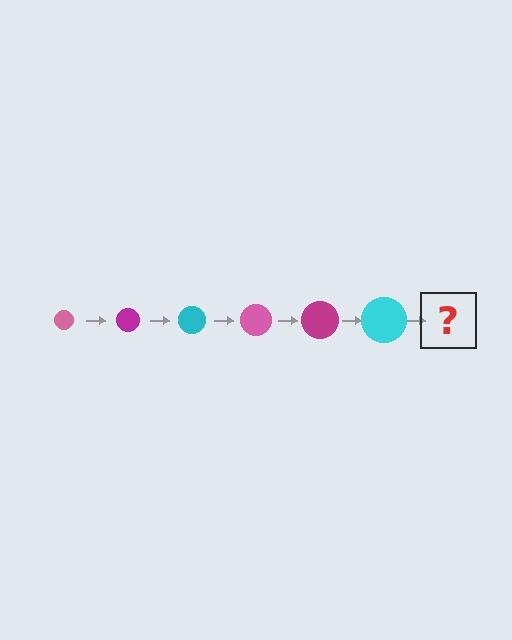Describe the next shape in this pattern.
It should be a pink circle, larger than the previous one.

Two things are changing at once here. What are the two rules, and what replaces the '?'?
The two rules are that the circle grows larger each step and the color cycles through pink, magenta, and cyan. The '?' should be a pink circle, larger than the previous one.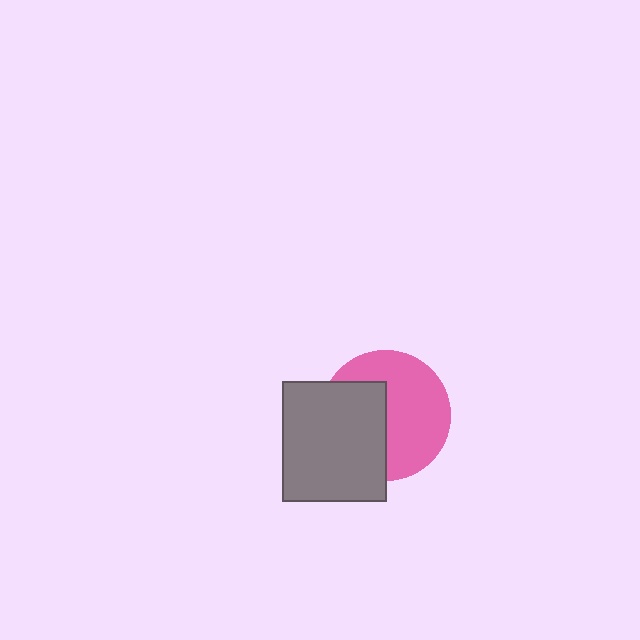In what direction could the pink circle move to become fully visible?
The pink circle could move right. That would shift it out from behind the gray rectangle entirely.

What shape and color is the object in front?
The object in front is a gray rectangle.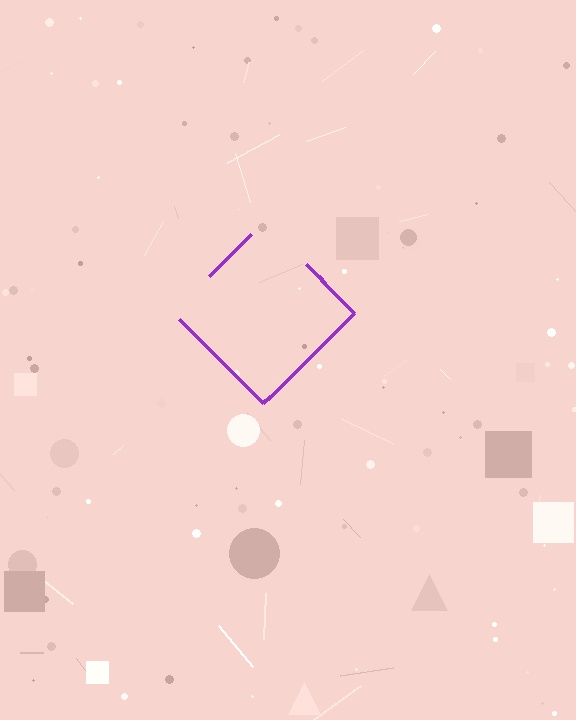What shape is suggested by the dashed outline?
The dashed outline suggests a diamond.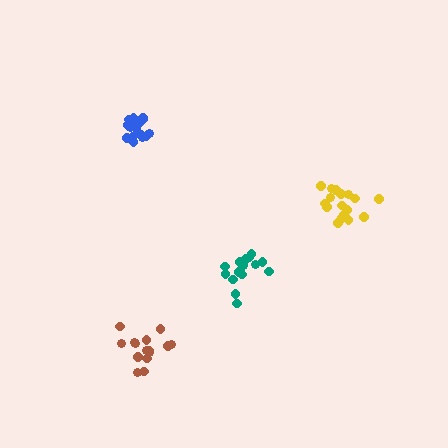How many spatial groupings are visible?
There are 4 spatial groupings.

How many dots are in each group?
Group 1: 16 dots, Group 2: 17 dots, Group 3: 15 dots, Group 4: 18 dots (66 total).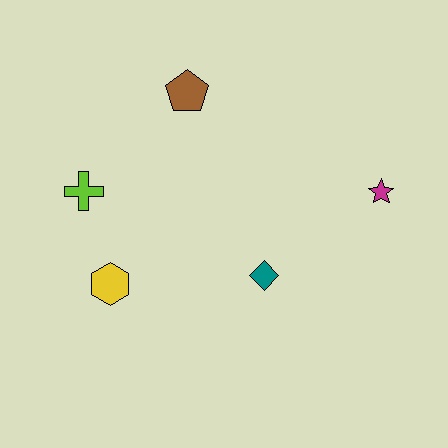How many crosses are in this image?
There is 1 cross.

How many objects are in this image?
There are 5 objects.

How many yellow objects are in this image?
There is 1 yellow object.